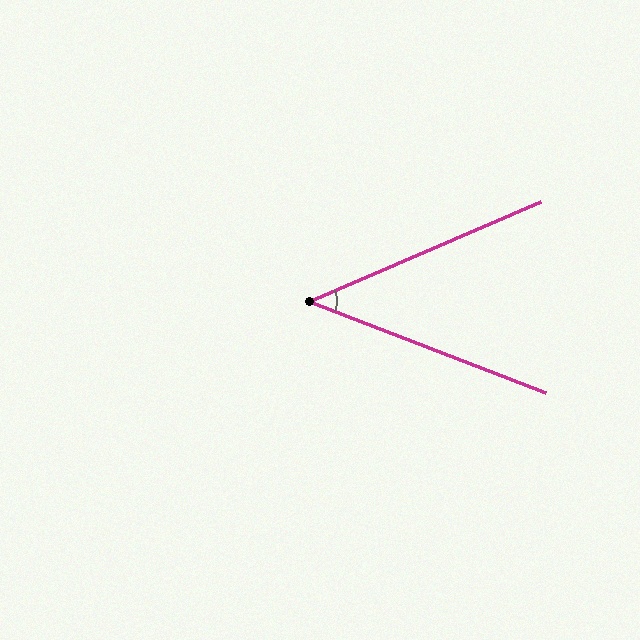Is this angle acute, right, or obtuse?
It is acute.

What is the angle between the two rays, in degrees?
Approximately 45 degrees.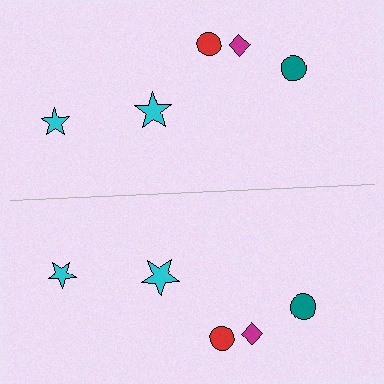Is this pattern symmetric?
Yes, this pattern has bilateral (reflection) symmetry.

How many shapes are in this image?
There are 10 shapes in this image.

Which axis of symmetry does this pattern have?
The pattern has a horizontal axis of symmetry running through the center of the image.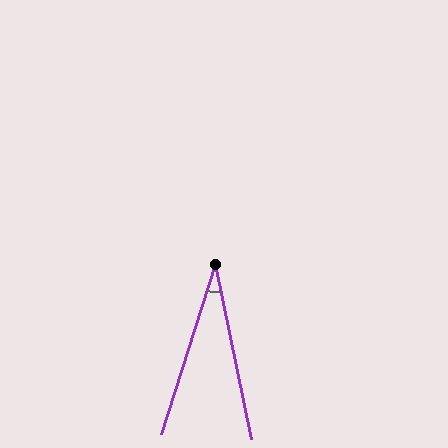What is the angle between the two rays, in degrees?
Approximately 29 degrees.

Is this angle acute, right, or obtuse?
It is acute.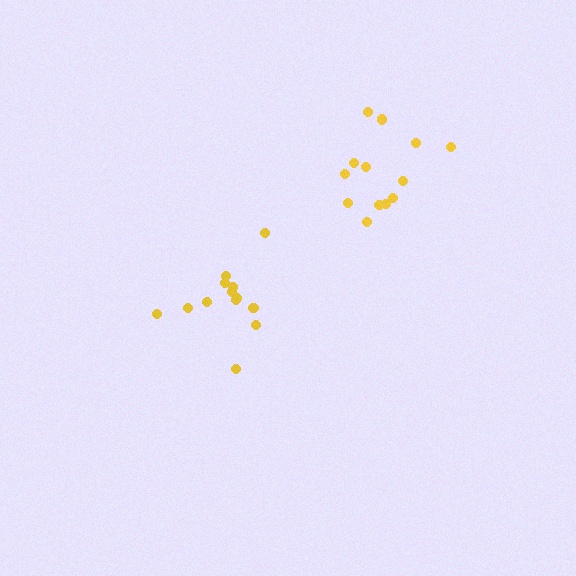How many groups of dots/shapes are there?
There are 2 groups.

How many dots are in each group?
Group 1: 13 dots, Group 2: 13 dots (26 total).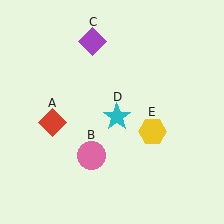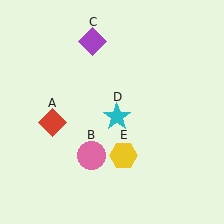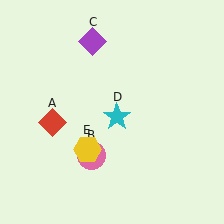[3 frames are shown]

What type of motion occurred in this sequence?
The yellow hexagon (object E) rotated clockwise around the center of the scene.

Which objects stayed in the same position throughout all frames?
Red diamond (object A) and pink circle (object B) and purple diamond (object C) and cyan star (object D) remained stationary.